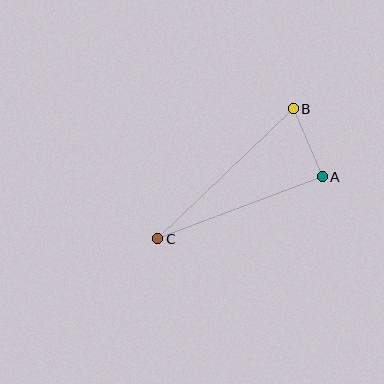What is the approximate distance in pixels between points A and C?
The distance between A and C is approximately 176 pixels.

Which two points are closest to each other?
Points A and B are closest to each other.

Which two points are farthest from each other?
Points B and C are farthest from each other.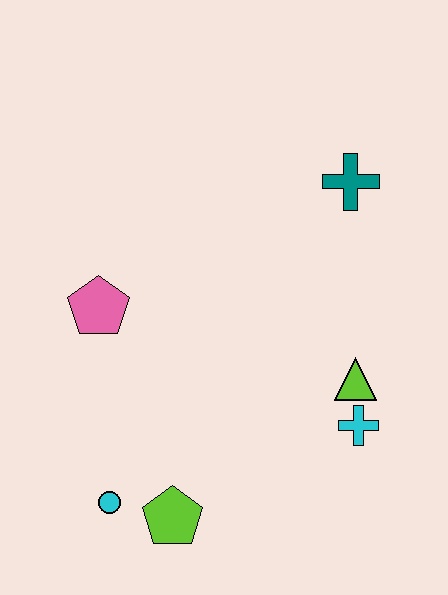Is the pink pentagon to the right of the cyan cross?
No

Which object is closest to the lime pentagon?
The cyan circle is closest to the lime pentagon.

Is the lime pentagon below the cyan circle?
Yes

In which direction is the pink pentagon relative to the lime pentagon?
The pink pentagon is above the lime pentagon.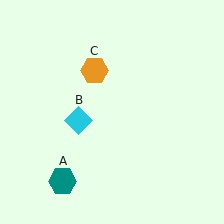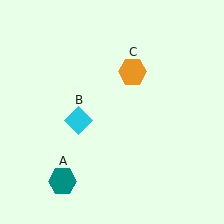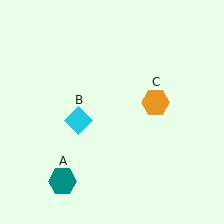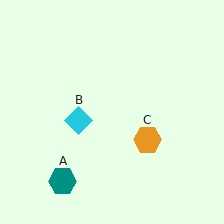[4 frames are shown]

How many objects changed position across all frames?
1 object changed position: orange hexagon (object C).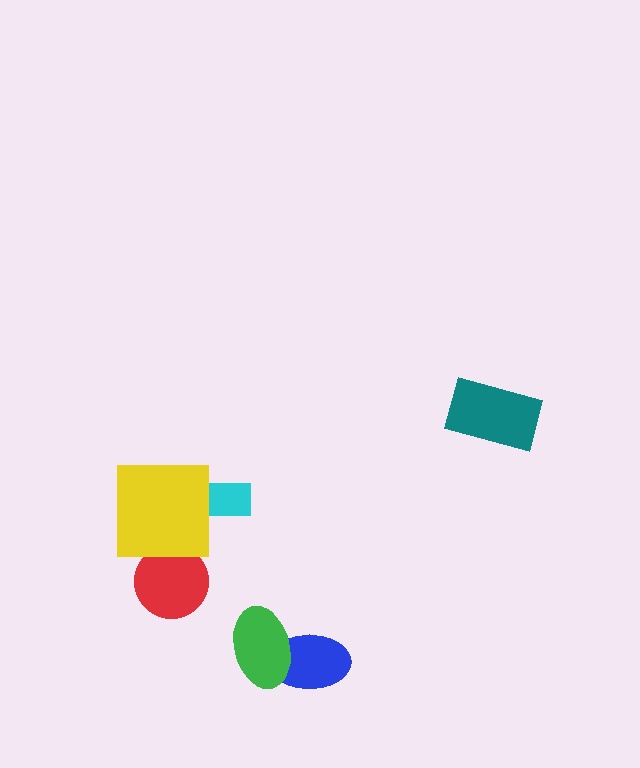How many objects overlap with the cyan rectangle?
1 object overlaps with the cyan rectangle.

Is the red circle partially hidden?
Yes, it is partially covered by another shape.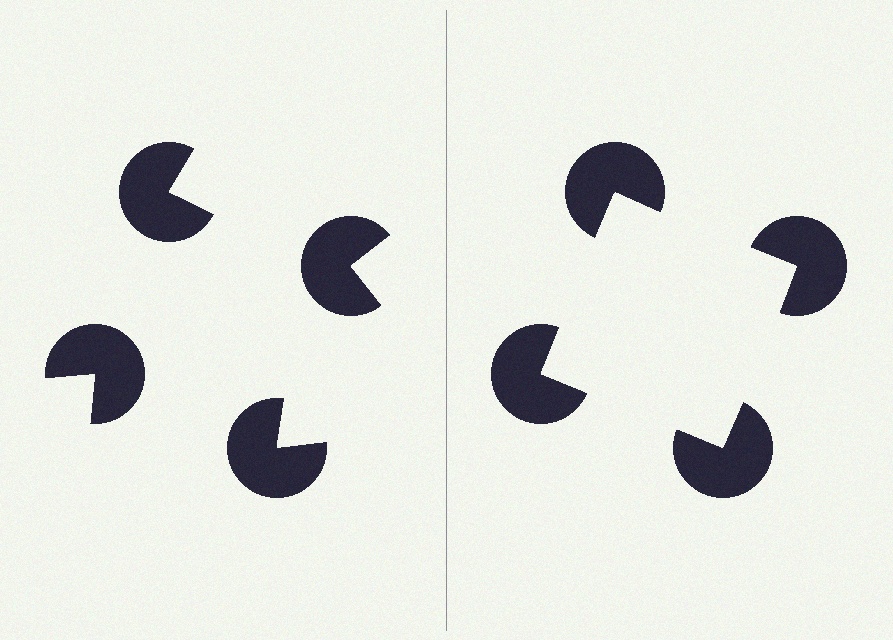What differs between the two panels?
The pac-man discs are positioned identically on both sides; only the wedge orientations differ. On the right they align to a square; on the left they are misaligned.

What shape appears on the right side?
An illusory square.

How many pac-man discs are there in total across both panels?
8 — 4 on each side.